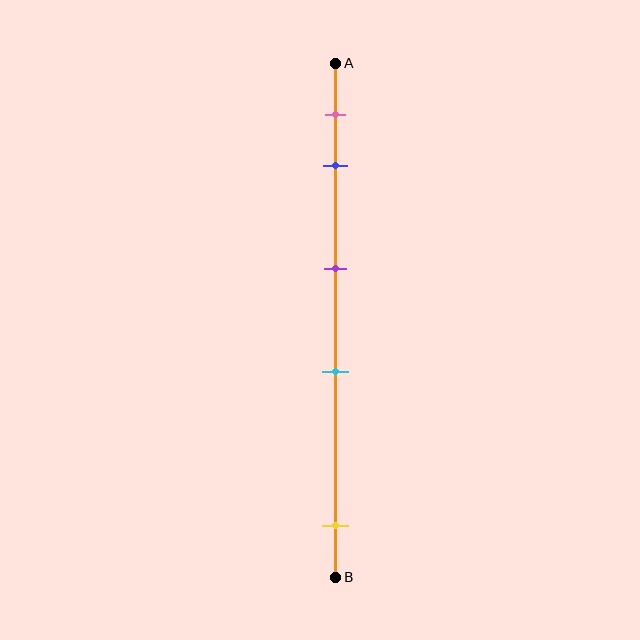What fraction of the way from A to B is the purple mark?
The purple mark is approximately 40% (0.4) of the way from A to B.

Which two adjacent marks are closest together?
The pink and blue marks are the closest adjacent pair.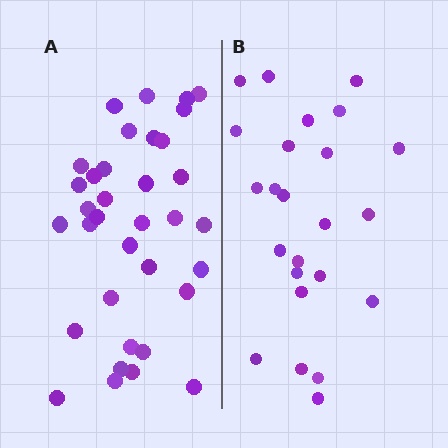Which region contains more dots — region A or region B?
Region A (the left region) has more dots.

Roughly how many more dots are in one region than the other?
Region A has roughly 12 or so more dots than region B.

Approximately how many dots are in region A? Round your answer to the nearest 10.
About 40 dots. (The exact count is 35, which rounds to 40.)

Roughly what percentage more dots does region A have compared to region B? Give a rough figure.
About 45% more.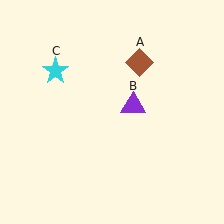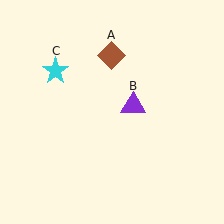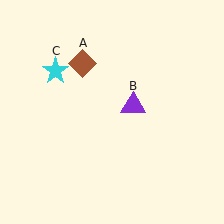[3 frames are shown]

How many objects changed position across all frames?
1 object changed position: brown diamond (object A).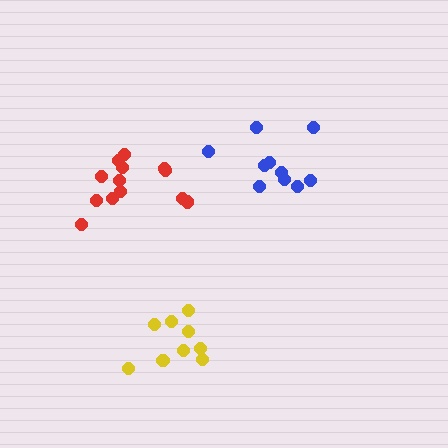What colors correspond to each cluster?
The clusters are colored: yellow, red, blue.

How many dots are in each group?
Group 1: 10 dots, Group 2: 13 dots, Group 3: 10 dots (33 total).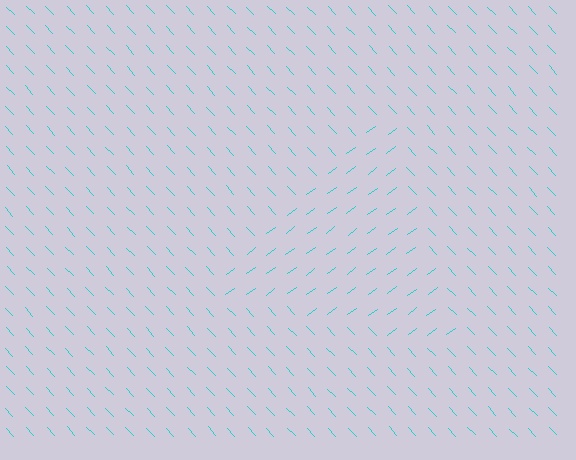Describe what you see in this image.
The image is filled with small cyan line segments. A triangle region in the image has lines oriented differently from the surrounding lines, creating a visible texture boundary.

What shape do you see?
I see a triangle.